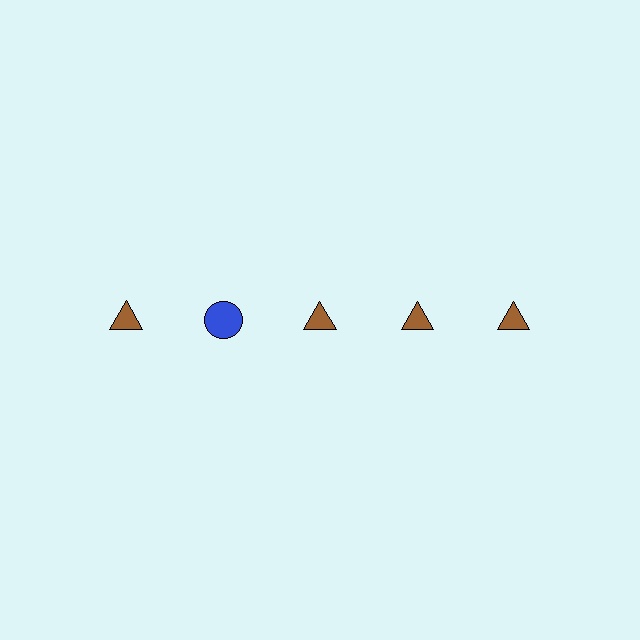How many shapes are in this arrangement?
There are 5 shapes arranged in a grid pattern.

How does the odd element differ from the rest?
It differs in both color (blue instead of brown) and shape (circle instead of triangle).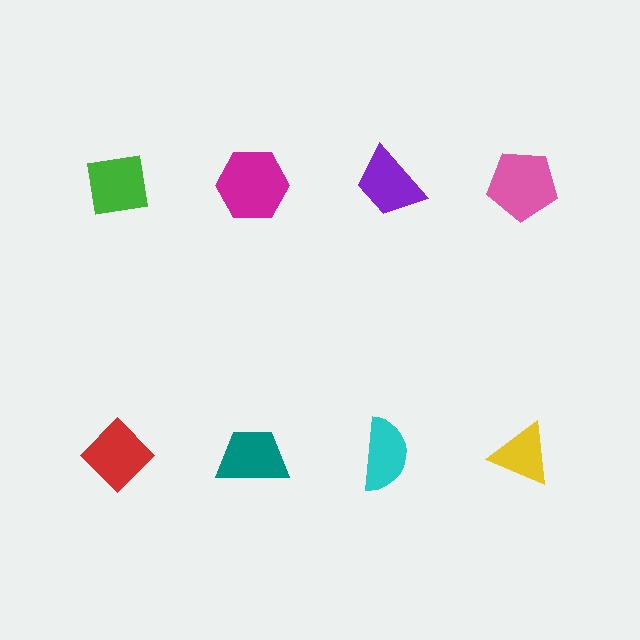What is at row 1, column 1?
A green square.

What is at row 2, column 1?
A red diamond.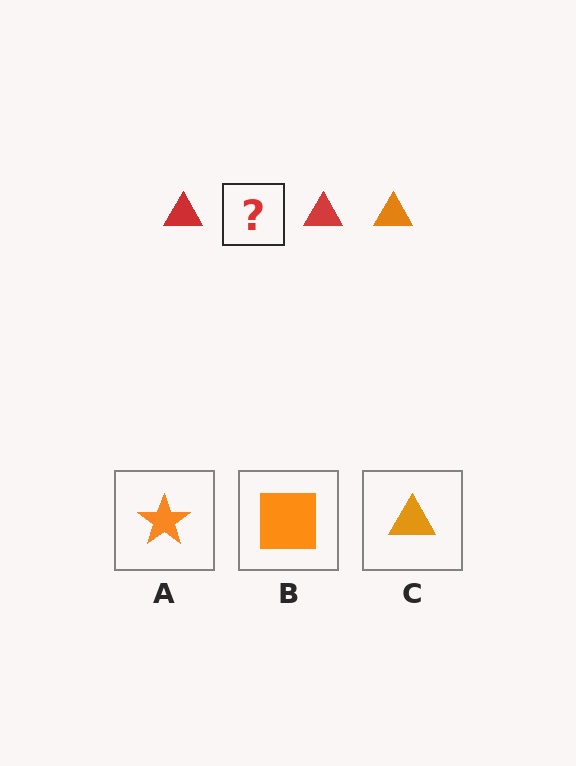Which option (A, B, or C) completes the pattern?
C.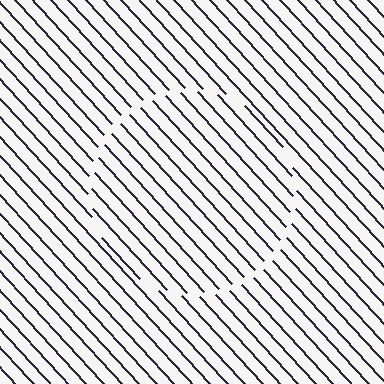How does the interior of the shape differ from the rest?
The interior of the shape contains the same grating, shifted by half a period — the contour is defined by the phase discontinuity where line-ends from the inner and outer gratings abut.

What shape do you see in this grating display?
An illusory circle. The interior of the shape contains the same grating, shifted by half a period — the contour is defined by the phase discontinuity where line-ends from the inner and outer gratings abut.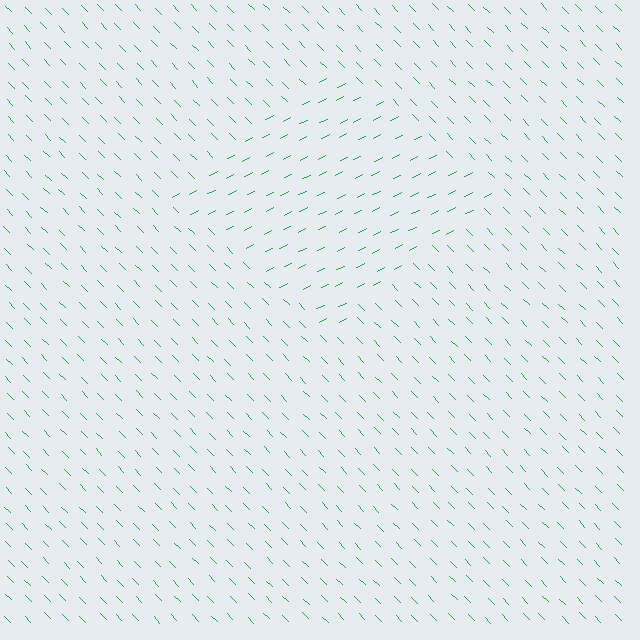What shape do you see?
I see a diamond.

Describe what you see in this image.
The image is filled with small green line segments. A diamond region in the image has lines oriented differently from the surrounding lines, creating a visible texture boundary.